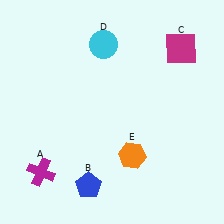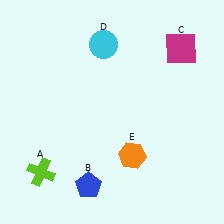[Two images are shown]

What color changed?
The cross (A) changed from magenta in Image 1 to lime in Image 2.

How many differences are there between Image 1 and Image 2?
There is 1 difference between the two images.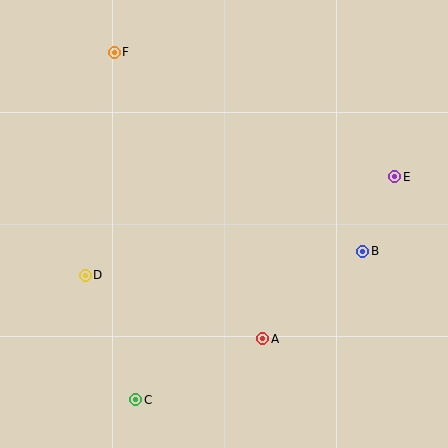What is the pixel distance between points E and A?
The distance between E and A is 209 pixels.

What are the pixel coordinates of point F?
Point F is at (114, 52).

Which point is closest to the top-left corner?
Point F is closest to the top-left corner.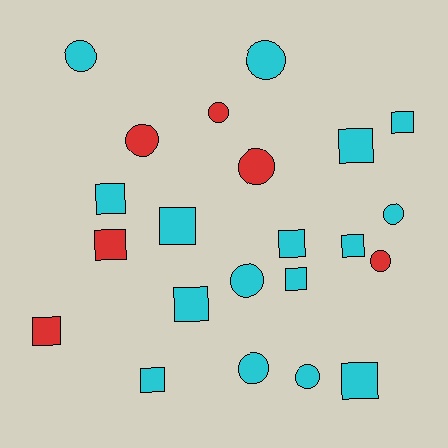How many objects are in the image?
There are 22 objects.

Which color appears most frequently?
Cyan, with 16 objects.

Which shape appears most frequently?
Square, with 12 objects.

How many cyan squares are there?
There are 10 cyan squares.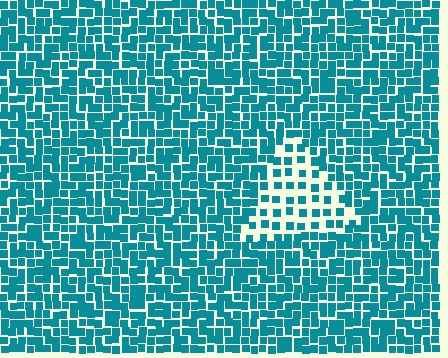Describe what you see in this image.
The image contains small teal elements arranged at two different densities. A triangle-shaped region is visible where the elements are less densely packed than the surrounding area.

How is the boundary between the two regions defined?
The boundary is defined by a change in element density (approximately 2.2x ratio). All elements are the same color, size, and shape.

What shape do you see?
I see a triangle.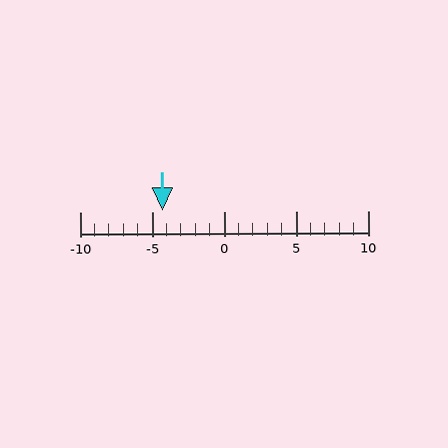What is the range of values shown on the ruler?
The ruler shows values from -10 to 10.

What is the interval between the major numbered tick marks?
The major tick marks are spaced 5 units apart.